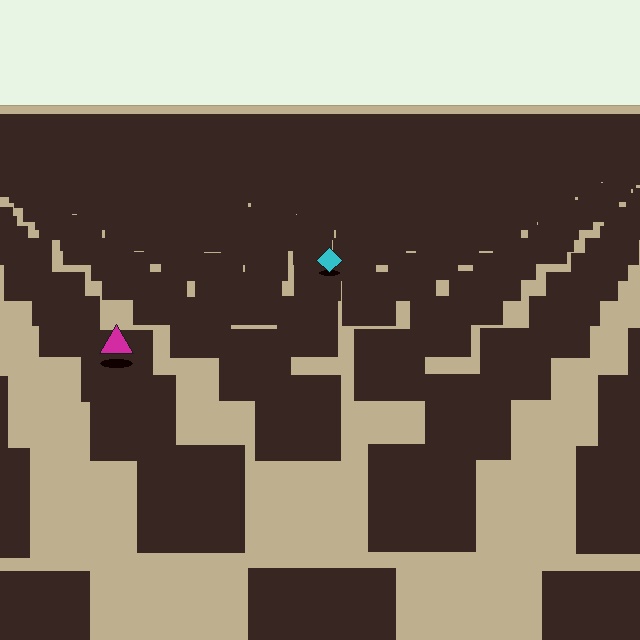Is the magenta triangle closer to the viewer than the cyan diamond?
Yes. The magenta triangle is closer — you can tell from the texture gradient: the ground texture is coarser near it.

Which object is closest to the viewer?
The magenta triangle is closest. The texture marks near it are larger and more spread out.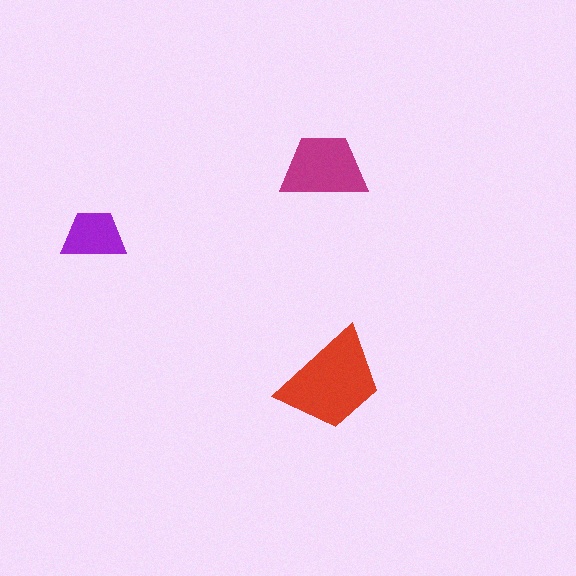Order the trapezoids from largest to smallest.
the red one, the magenta one, the purple one.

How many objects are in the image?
There are 3 objects in the image.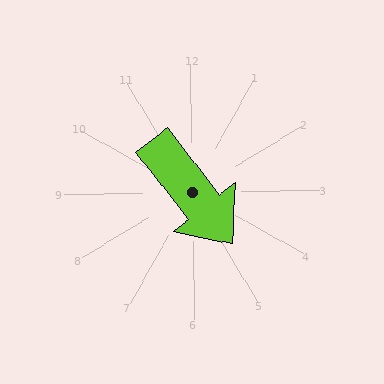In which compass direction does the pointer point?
Southeast.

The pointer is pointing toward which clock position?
Roughly 5 o'clock.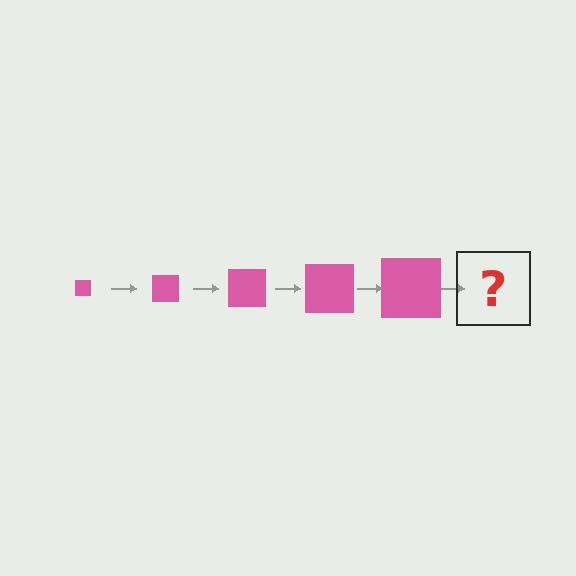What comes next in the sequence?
The next element should be a pink square, larger than the previous one.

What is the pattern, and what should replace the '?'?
The pattern is that the square gets progressively larger each step. The '?' should be a pink square, larger than the previous one.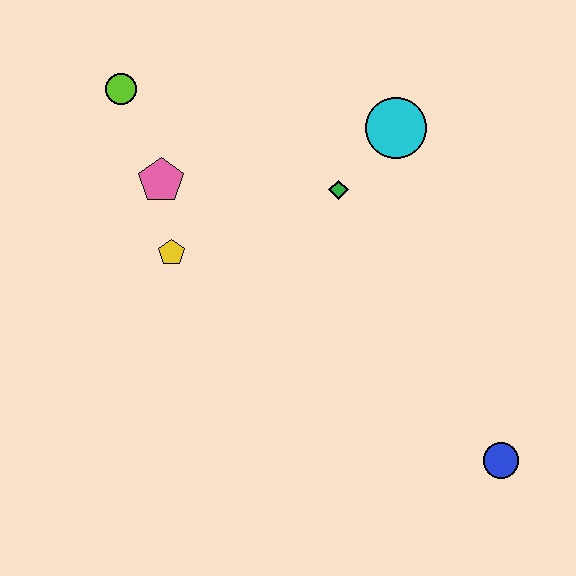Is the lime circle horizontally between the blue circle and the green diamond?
No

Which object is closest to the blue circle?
The green diamond is closest to the blue circle.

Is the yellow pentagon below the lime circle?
Yes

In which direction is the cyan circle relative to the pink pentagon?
The cyan circle is to the right of the pink pentagon.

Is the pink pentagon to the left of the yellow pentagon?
Yes